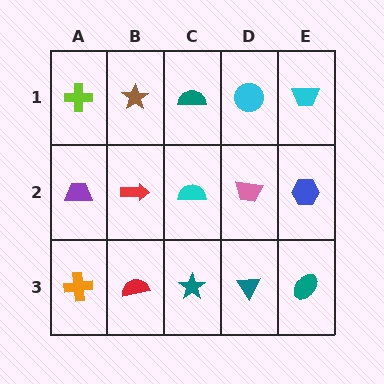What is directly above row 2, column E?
A cyan trapezoid.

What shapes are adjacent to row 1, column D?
A pink trapezoid (row 2, column D), a teal semicircle (row 1, column C), a cyan trapezoid (row 1, column E).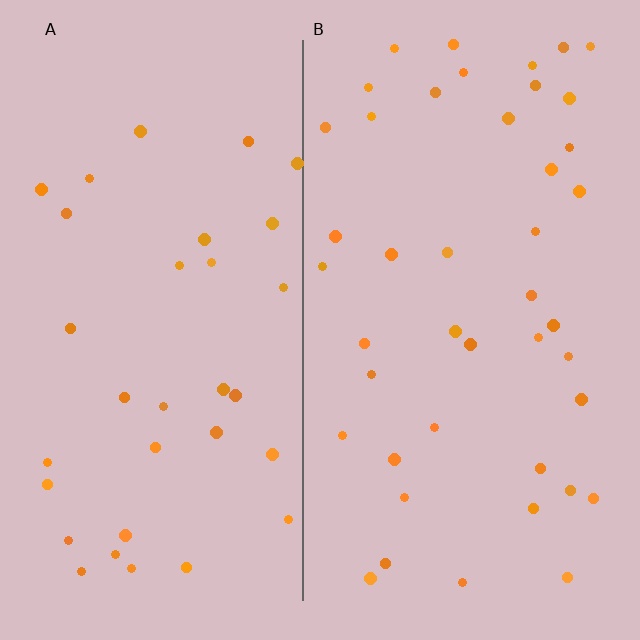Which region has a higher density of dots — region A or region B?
B (the right).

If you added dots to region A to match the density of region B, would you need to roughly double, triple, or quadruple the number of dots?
Approximately double.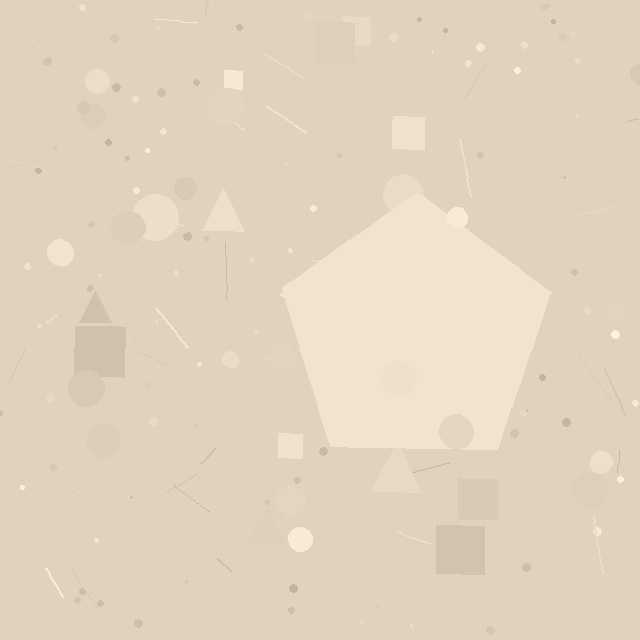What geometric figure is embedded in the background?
A pentagon is embedded in the background.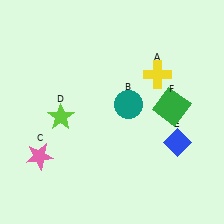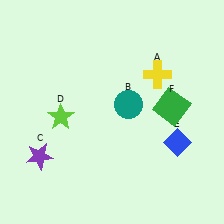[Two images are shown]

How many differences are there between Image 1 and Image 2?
There is 1 difference between the two images.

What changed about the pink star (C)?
In Image 1, C is pink. In Image 2, it changed to purple.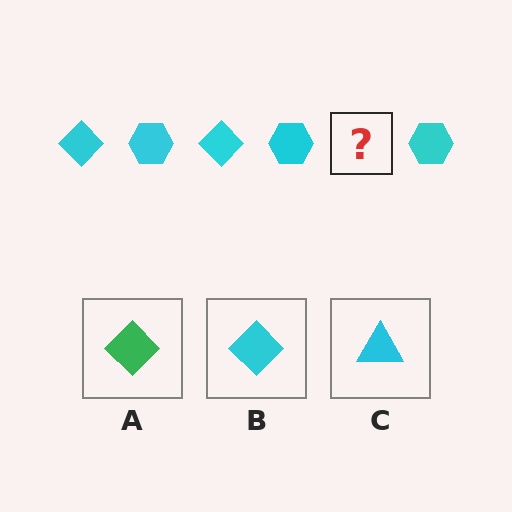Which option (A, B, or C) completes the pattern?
B.